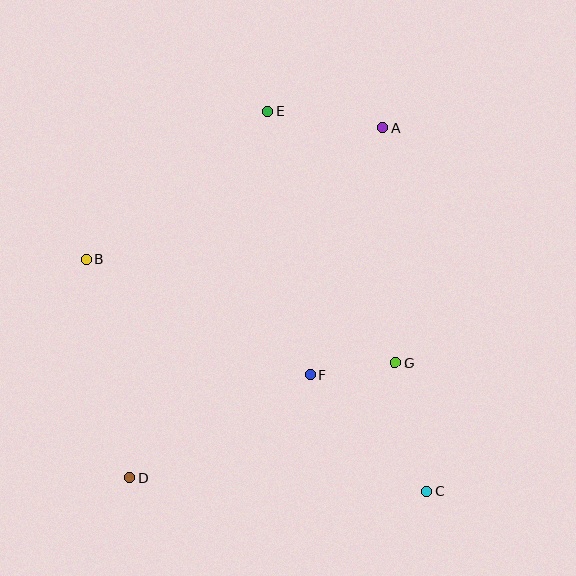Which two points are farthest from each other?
Points A and D are farthest from each other.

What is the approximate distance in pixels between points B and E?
The distance between B and E is approximately 234 pixels.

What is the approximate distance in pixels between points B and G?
The distance between B and G is approximately 326 pixels.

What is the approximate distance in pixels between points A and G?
The distance between A and G is approximately 235 pixels.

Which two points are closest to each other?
Points F and G are closest to each other.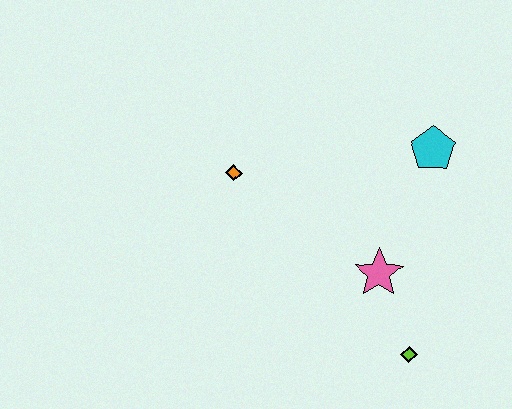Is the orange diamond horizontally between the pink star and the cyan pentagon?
No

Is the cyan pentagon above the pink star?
Yes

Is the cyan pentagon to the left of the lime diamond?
No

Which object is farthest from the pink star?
The orange diamond is farthest from the pink star.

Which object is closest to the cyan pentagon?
The pink star is closest to the cyan pentagon.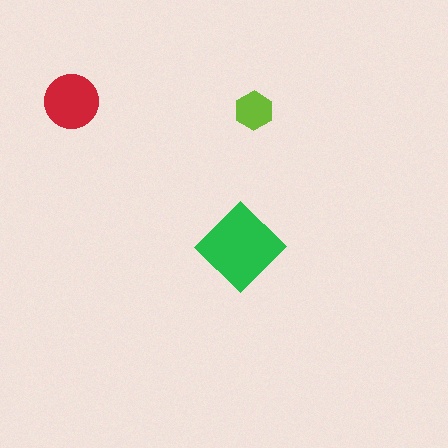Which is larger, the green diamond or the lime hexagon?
The green diamond.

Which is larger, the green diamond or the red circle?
The green diamond.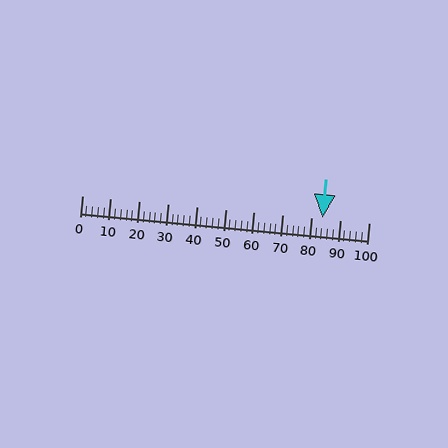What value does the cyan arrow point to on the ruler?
The cyan arrow points to approximately 84.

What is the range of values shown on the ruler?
The ruler shows values from 0 to 100.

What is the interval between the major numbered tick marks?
The major tick marks are spaced 10 units apart.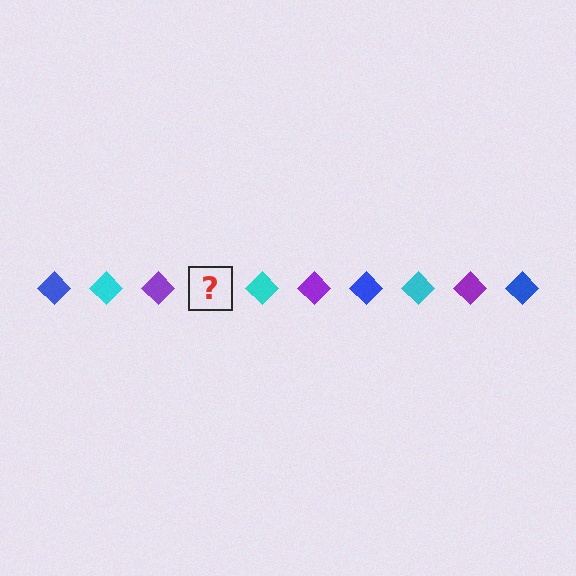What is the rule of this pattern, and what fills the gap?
The rule is that the pattern cycles through blue, cyan, purple diamonds. The gap should be filled with a blue diamond.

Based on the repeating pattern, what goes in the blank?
The blank should be a blue diamond.